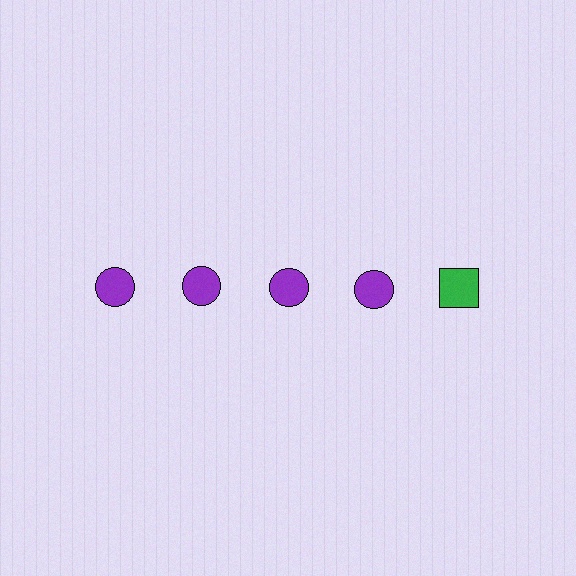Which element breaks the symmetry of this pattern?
The green square in the top row, rightmost column breaks the symmetry. All other shapes are purple circles.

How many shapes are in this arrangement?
There are 5 shapes arranged in a grid pattern.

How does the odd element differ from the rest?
It differs in both color (green instead of purple) and shape (square instead of circle).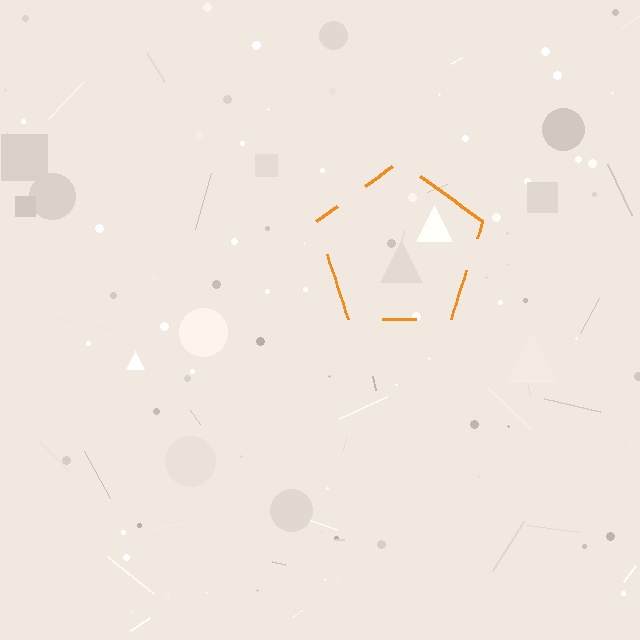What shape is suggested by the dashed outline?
The dashed outline suggests a pentagon.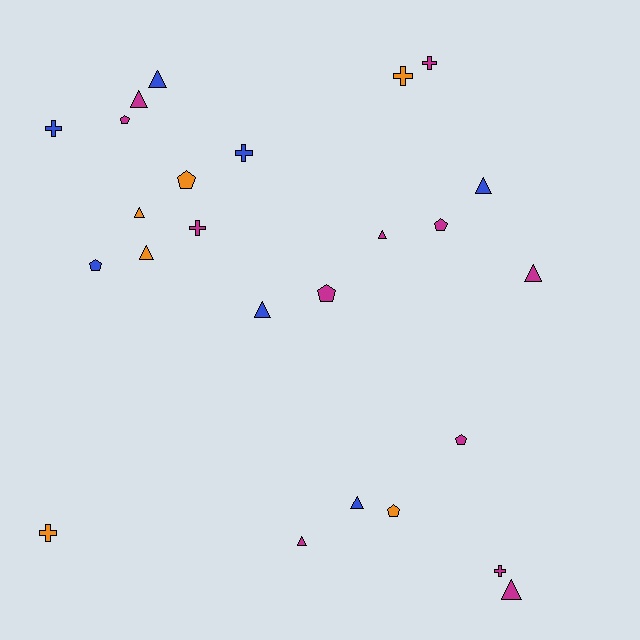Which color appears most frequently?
Magenta, with 12 objects.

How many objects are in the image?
There are 25 objects.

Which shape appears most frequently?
Triangle, with 11 objects.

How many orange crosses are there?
There are 2 orange crosses.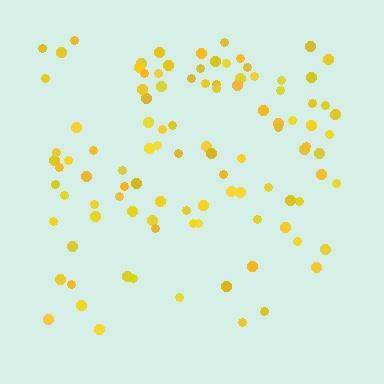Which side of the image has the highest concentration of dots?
The top.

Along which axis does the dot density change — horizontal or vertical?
Vertical.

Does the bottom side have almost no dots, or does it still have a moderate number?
Still a moderate number, just noticeably fewer than the top.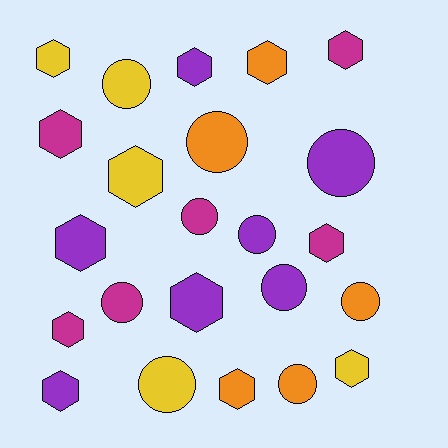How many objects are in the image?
There are 23 objects.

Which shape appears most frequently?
Hexagon, with 13 objects.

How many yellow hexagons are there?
There are 3 yellow hexagons.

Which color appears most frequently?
Purple, with 7 objects.